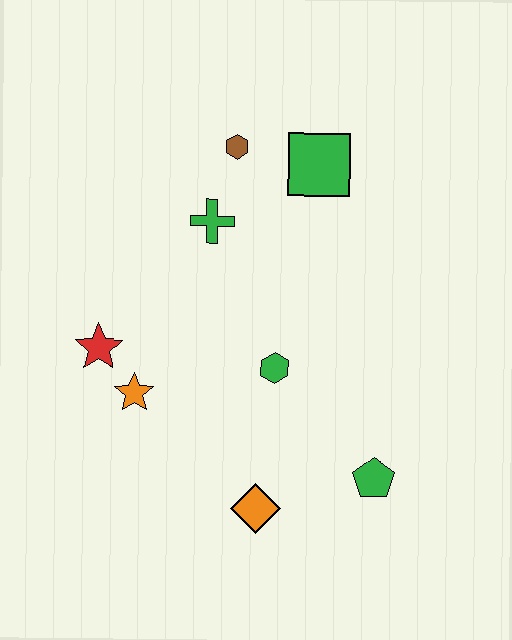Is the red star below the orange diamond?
No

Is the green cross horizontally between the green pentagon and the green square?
No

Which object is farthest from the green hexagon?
The brown hexagon is farthest from the green hexagon.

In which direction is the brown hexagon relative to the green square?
The brown hexagon is to the left of the green square.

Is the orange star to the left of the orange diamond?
Yes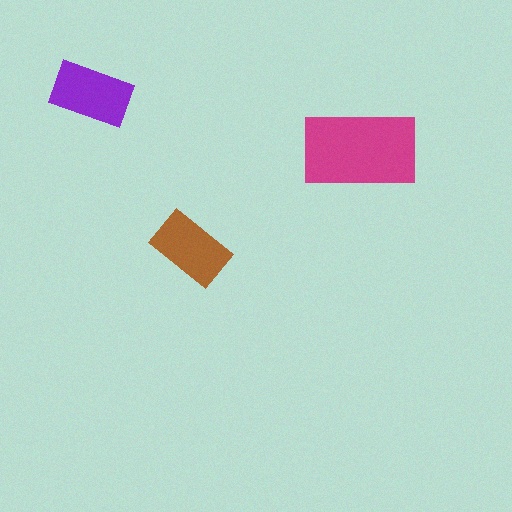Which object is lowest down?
The brown rectangle is bottommost.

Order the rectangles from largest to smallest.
the magenta one, the purple one, the brown one.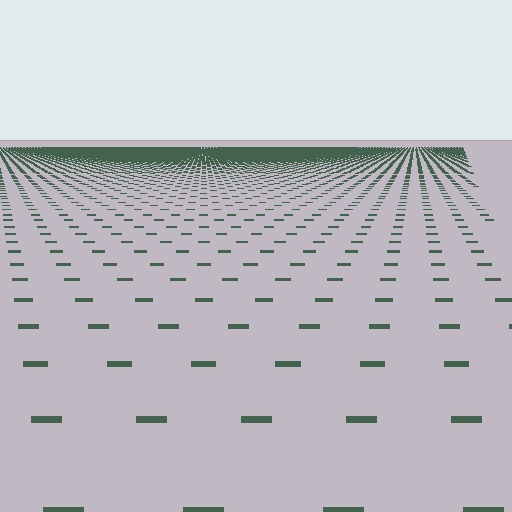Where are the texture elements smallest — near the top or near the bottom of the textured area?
Near the top.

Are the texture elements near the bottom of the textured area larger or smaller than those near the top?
Larger. Near the bottom, elements are closer to the viewer and appear at a bigger on-screen size.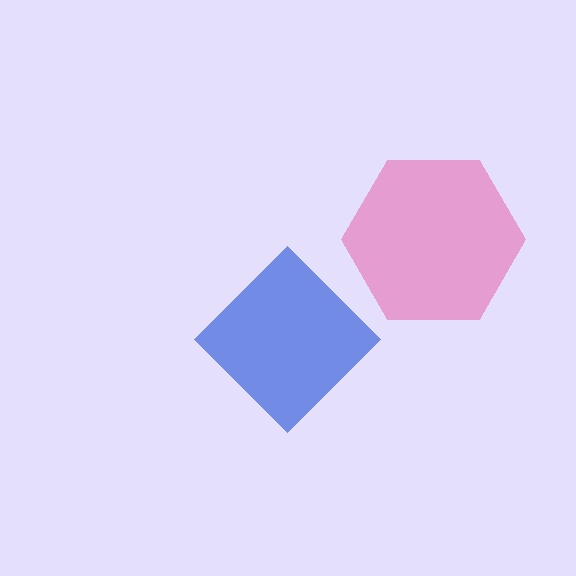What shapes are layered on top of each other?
The layered shapes are: a pink hexagon, a blue diamond.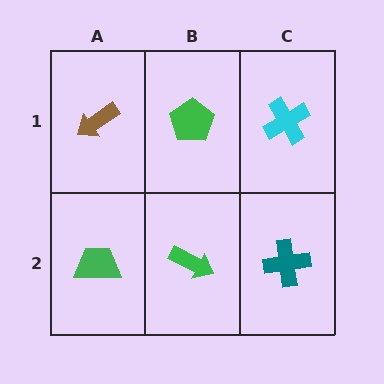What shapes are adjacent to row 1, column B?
A green arrow (row 2, column B), a brown arrow (row 1, column A), a cyan cross (row 1, column C).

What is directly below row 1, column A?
A green trapezoid.